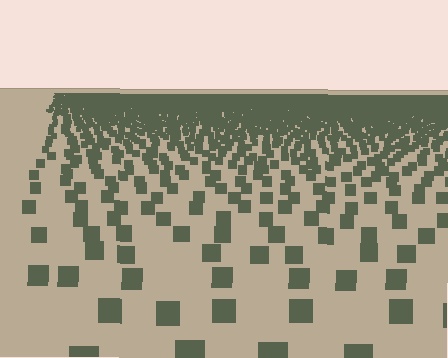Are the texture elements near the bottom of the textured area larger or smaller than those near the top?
Larger. Near the bottom, elements are closer to the viewer and appear at a bigger on-screen size.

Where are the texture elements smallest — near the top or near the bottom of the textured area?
Near the top.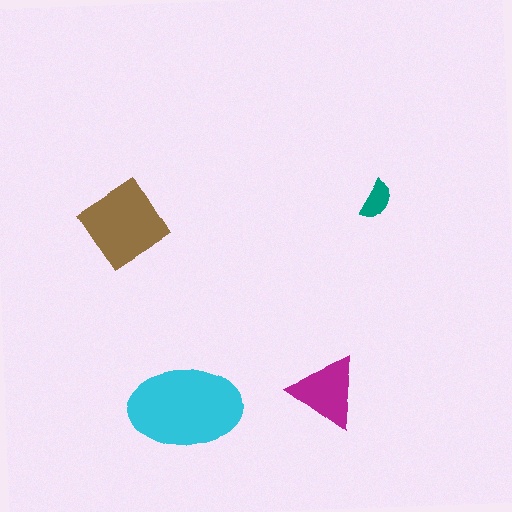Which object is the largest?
The cyan ellipse.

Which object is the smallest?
The teal semicircle.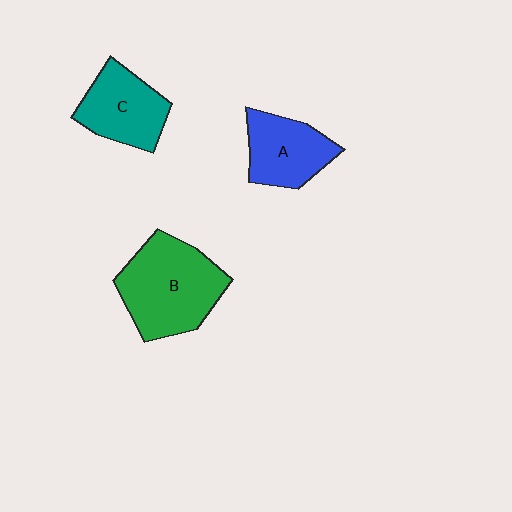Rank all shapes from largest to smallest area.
From largest to smallest: B (green), C (teal), A (blue).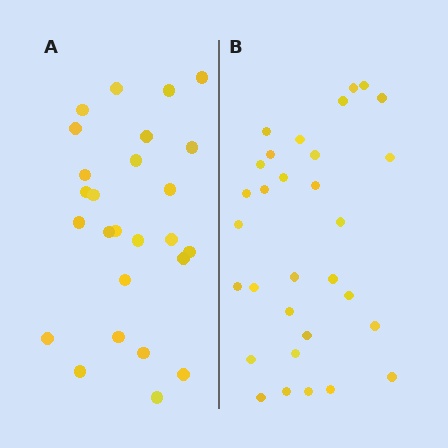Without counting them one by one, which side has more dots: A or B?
Region B (the right region) has more dots.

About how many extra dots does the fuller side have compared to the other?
Region B has about 5 more dots than region A.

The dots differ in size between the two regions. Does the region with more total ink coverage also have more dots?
No. Region A has more total ink coverage because its dots are larger, but region B actually contains more individual dots. Total area can be misleading — the number of items is what matters here.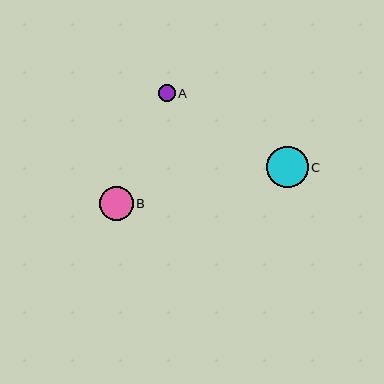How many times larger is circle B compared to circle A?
Circle B is approximately 2.0 times the size of circle A.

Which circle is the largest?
Circle C is the largest with a size of approximately 41 pixels.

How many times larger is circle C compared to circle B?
Circle C is approximately 1.2 times the size of circle B.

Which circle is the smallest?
Circle A is the smallest with a size of approximately 17 pixels.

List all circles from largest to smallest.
From largest to smallest: C, B, A.